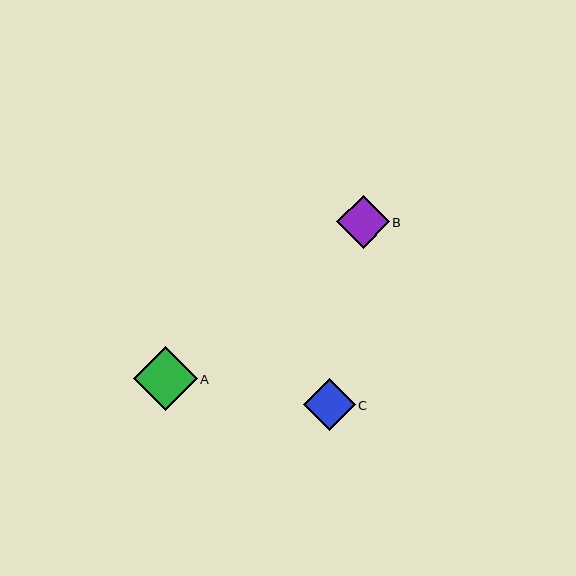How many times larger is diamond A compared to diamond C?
Diamond A is approximately 1.2 times the size of diamond C.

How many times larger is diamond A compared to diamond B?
Diamond A is approximately 1.2 times the size of diamond B.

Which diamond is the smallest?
Diamond C is the smallest with a size of approximately 52 pixels.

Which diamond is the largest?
Diamond A is the largest with a size of approximately 64 pixels.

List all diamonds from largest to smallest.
From largest to smallest: A, B, C.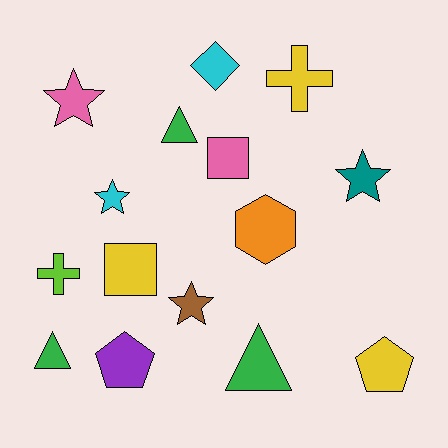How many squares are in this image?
There are 2 squares.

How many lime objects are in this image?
There is 1 lime object.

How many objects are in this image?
There are 15 objects.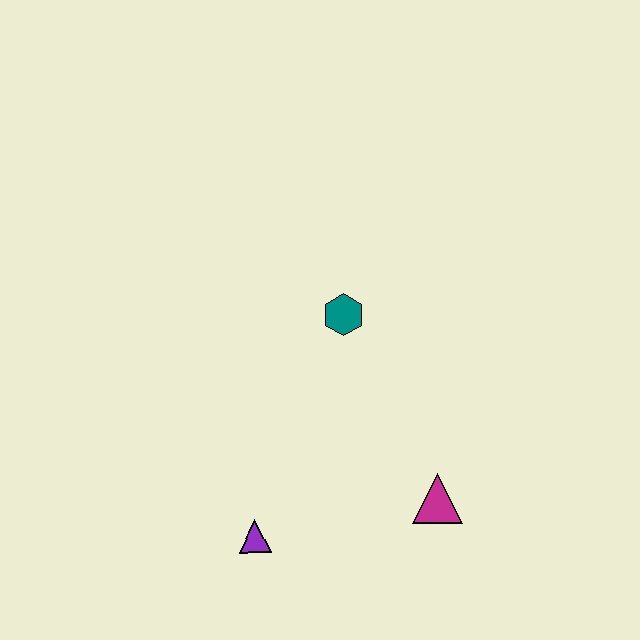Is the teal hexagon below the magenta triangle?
No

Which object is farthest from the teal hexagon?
The purple triangle is farthest from the teal hexagon.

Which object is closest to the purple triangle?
The magenta triangle is closest to the purple triangle.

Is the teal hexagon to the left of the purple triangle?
No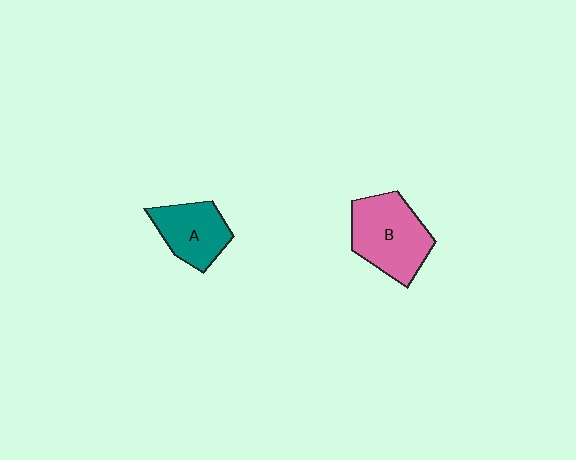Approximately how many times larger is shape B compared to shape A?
Approximately 1.4 times.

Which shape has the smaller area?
Shape A (teal).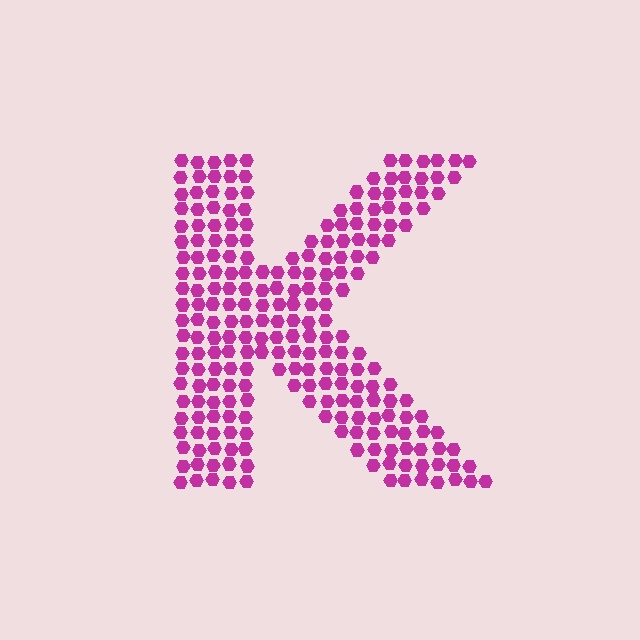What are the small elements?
The small elements are hexagons.